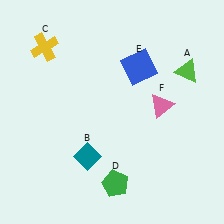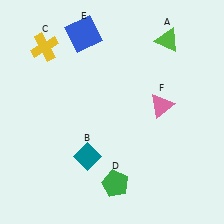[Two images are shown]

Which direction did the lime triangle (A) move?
The lime triangle (A) moved up.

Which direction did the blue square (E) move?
The blue square (E) moved left.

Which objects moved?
The objects that moved are: the lime triangle (A), the blue square (E).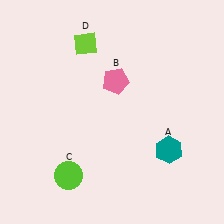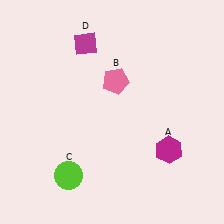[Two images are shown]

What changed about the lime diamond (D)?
In Image 1, D is lime. In Image 2, it changed to magenta.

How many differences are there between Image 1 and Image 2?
There are 2 differences between the two images.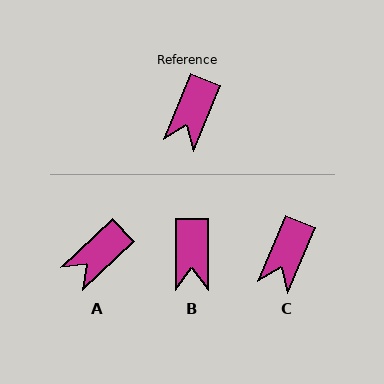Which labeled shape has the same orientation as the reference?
C.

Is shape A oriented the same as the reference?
No, it is off by about 24 degrees.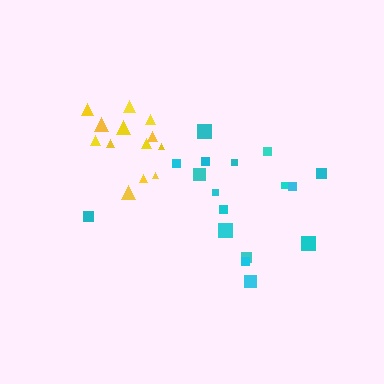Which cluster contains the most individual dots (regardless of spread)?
Cyan (17).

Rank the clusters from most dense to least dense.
yellow, cyan.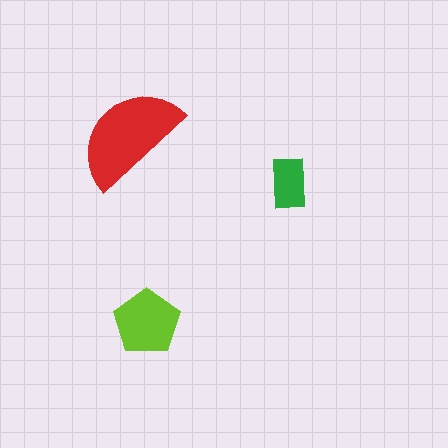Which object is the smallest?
The green rectangle.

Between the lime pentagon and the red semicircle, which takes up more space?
The red semicircle.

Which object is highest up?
The red semicircle is topmost.